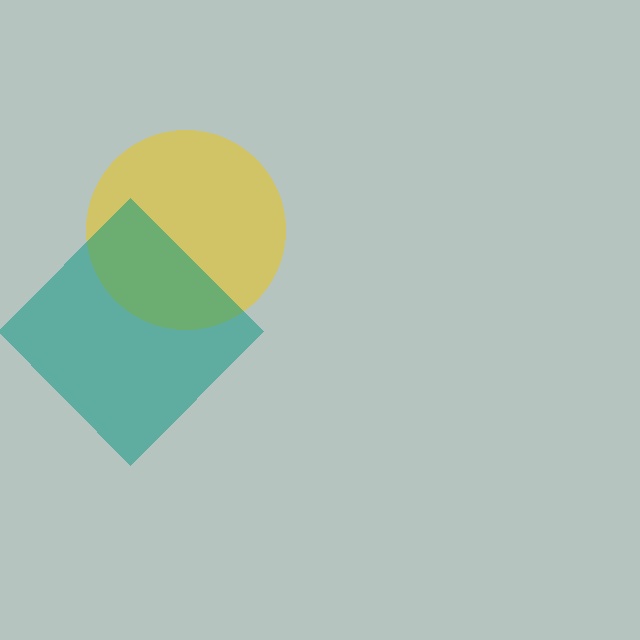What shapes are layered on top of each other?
The layered shapes are: a yellow circle, a teal diamond.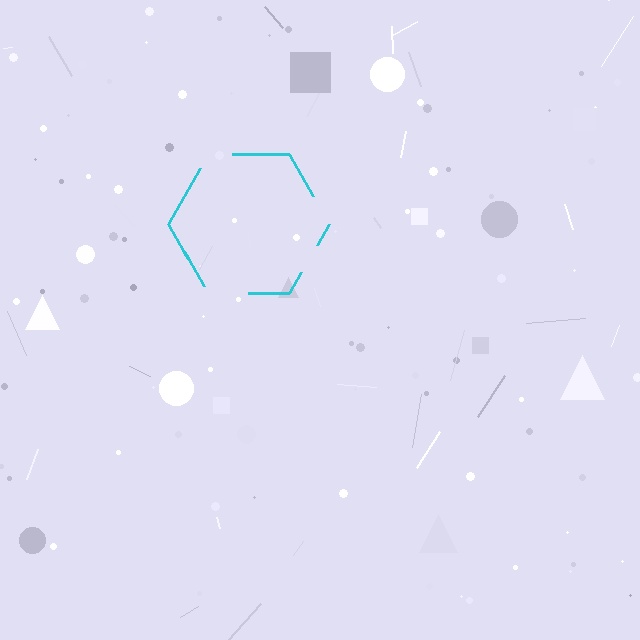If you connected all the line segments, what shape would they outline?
They would outline a hexagon.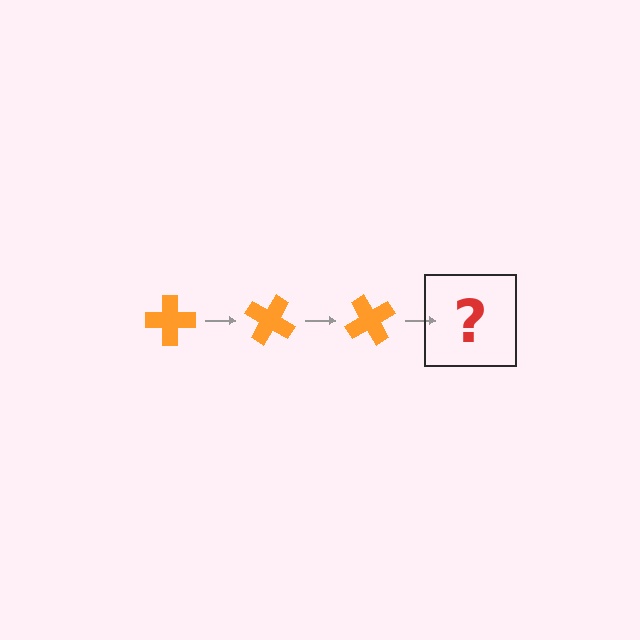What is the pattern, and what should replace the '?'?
The pattern is that the cross rotates 30 degrees each step. The '?' should be an orange cross rotated 90 degrees.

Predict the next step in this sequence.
The next step is an orange cross rotated 90 degrees.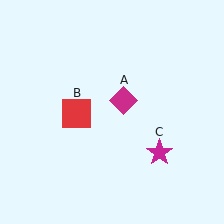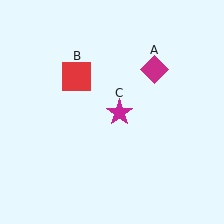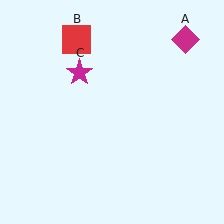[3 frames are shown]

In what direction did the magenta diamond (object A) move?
The magenta diamond (object A) moved up and to the right.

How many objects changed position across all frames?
3 objects changed position: magenta diamond (object A), red square (object B), magenta star (object C).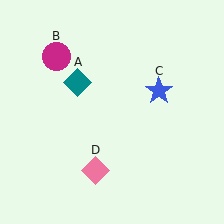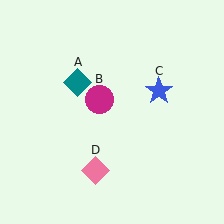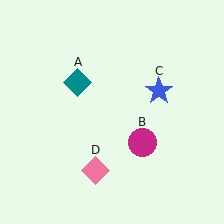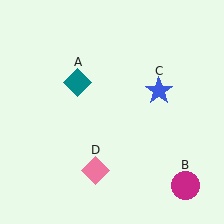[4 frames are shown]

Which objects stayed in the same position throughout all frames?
Teal diamond (object A) and blue star (object C) and pink diamond (object D) remained stationary.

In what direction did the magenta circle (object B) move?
The magenta circle (object B) moved down and to the right.